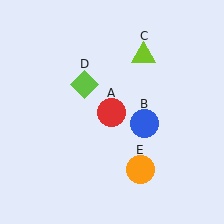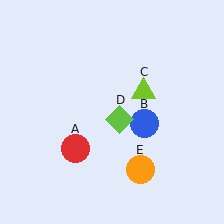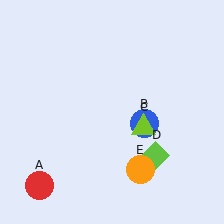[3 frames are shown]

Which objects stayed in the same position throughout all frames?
Blue circle (object B) and orange circle (object E) remained stationary.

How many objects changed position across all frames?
3 objects changed position: red circle (object A), lime triangle (object C), lime diamond (object D).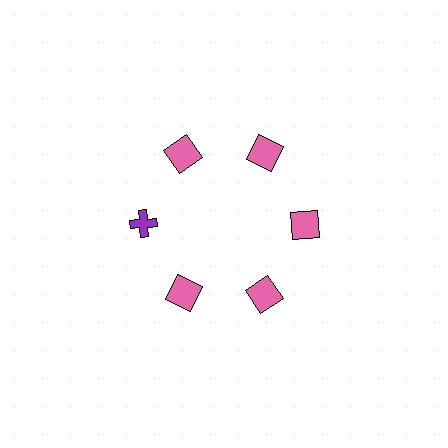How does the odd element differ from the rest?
It differs in both color (purple instead of pink) and shape (cross instead of square).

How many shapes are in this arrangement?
There are 6 shapes arranged in a ring pattern.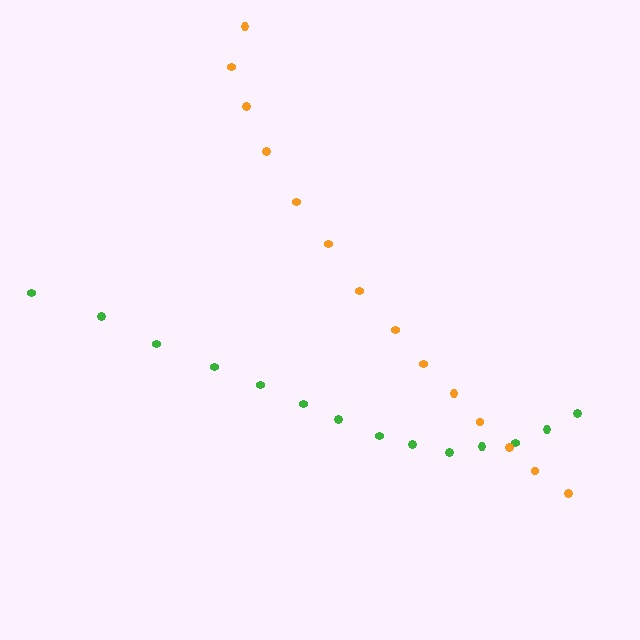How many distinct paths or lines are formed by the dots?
There are 2 distinct paths.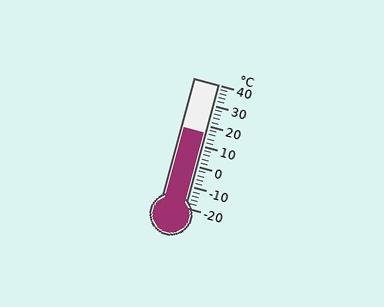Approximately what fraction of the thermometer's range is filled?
The thermometer is filled to approximately 60% of its range.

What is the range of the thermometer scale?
The thermometer scale ranges from -20°C to 40°C.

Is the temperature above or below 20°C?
The temperature is below 20°C.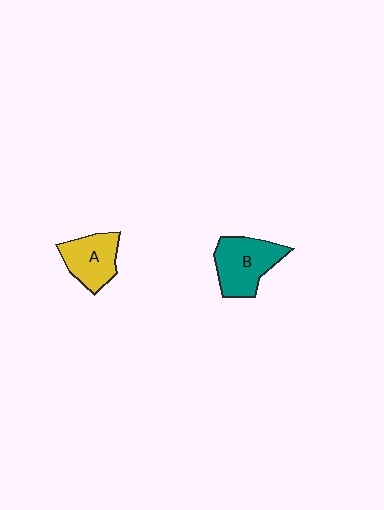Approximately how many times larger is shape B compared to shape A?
Approximately 1.2 times.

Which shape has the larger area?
Shape B (teal).